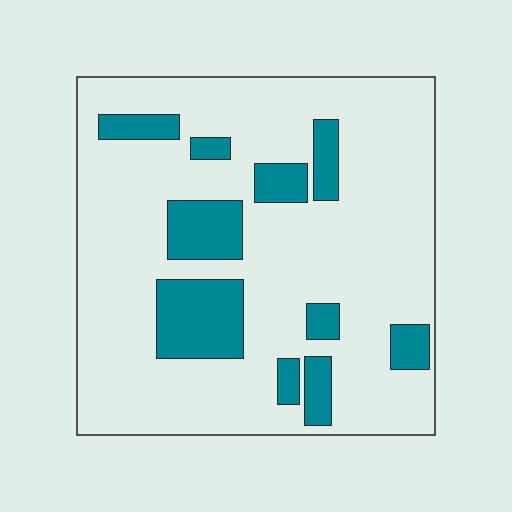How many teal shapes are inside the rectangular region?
10.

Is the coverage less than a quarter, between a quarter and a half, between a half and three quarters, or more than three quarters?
Less than a quarter.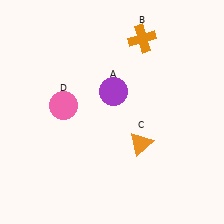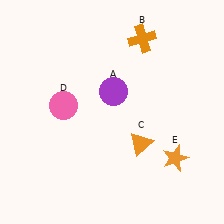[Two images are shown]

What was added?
An orange star (E) was added in Image 2.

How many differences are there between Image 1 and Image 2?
There is 1 difference between the two images.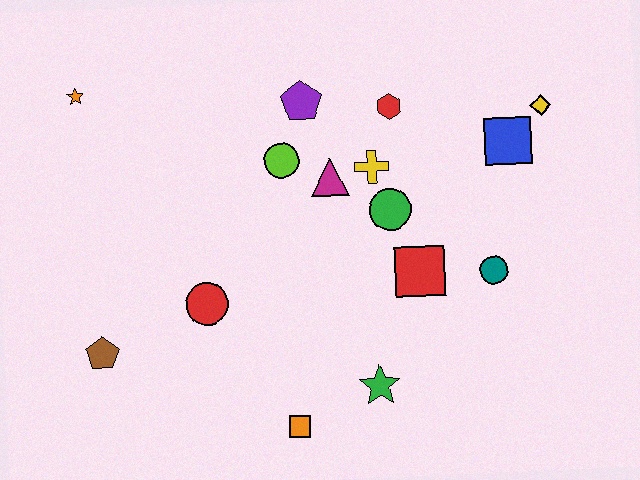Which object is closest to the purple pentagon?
The lime circle is closest to the purple pentagon.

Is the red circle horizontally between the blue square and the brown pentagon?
Yes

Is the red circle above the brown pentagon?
Yes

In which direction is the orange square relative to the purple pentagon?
The orange square is below the purple pentagon.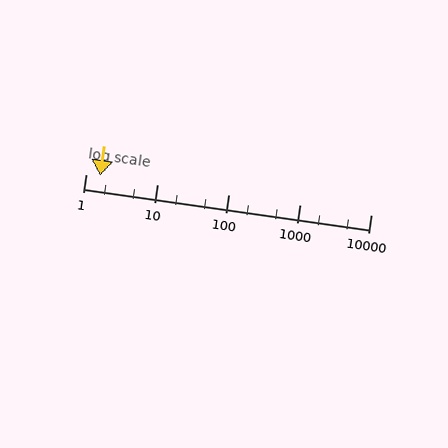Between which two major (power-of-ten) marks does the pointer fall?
The pointer is between 1 and 10.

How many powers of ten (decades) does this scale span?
The scale spans 4 decades, from 1 to 10000.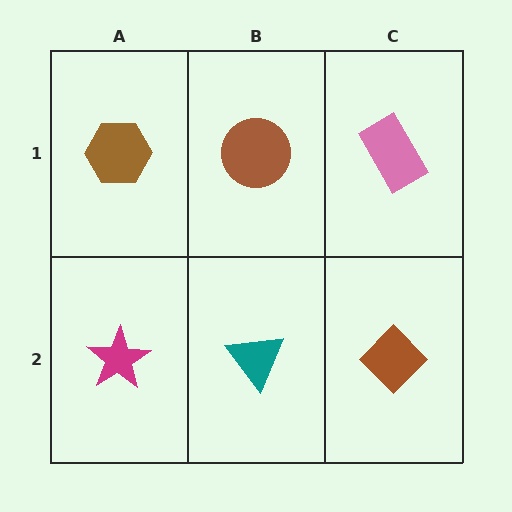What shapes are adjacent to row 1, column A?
A magenta star (row 2, column A), a brown circle (row 1, column B).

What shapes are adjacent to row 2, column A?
A brown hexagon (row 1, column A), a teal triangle (row 2, column B).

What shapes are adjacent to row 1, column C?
A brown diamond (row 2, column C), a brown circle (row 1, column B).